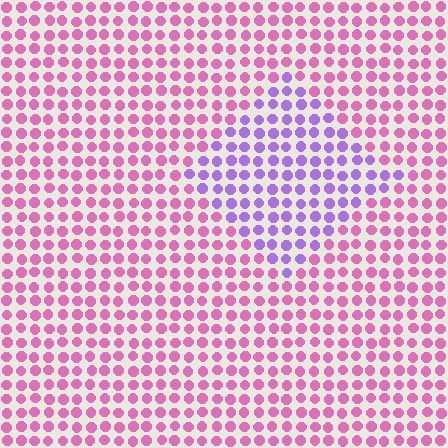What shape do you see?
I see a diamond.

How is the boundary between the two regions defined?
The boundary is defined purely by a slight shift in hue (about 47 degrees). Spacing, size, and orientation are identical on both sides.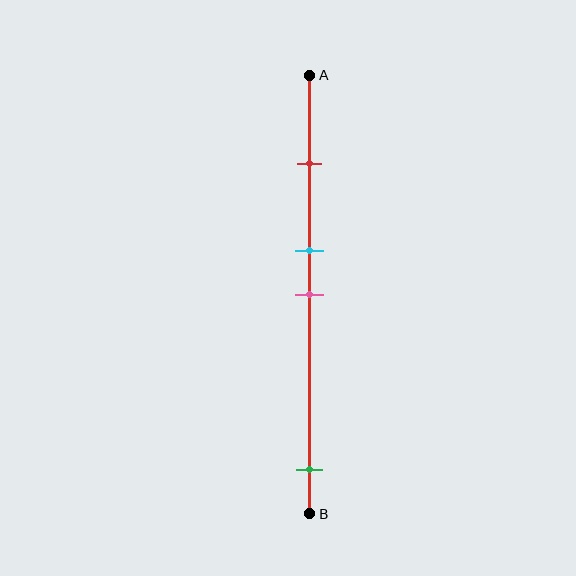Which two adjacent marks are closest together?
The cyan and pink marks are the closest adjacent pair.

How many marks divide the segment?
There are 4 marks dividing the segment.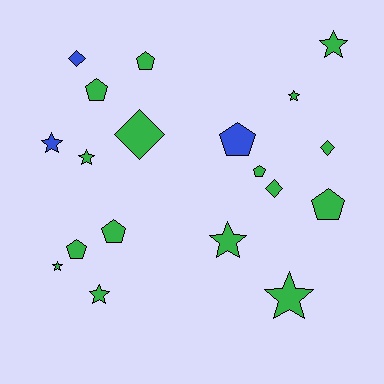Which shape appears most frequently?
Star, with 8 objects.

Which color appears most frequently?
Green, with 16 objects.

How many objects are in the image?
There are 19 objects.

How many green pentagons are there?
There are 6 green pentagons.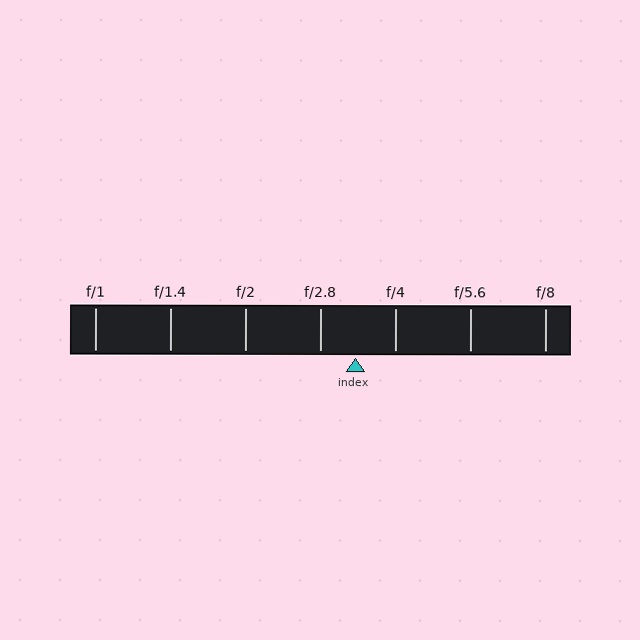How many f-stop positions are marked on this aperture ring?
There are 7 f-stop positions marked.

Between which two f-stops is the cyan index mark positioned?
The index mark is between f/2.8 and f/4.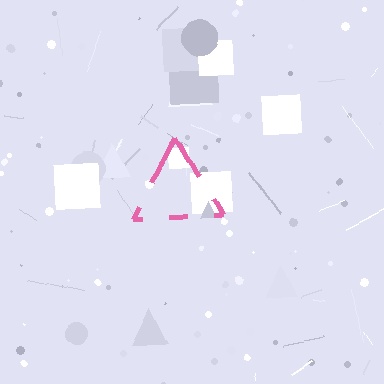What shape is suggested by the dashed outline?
The dashed outline suggests a triangle.